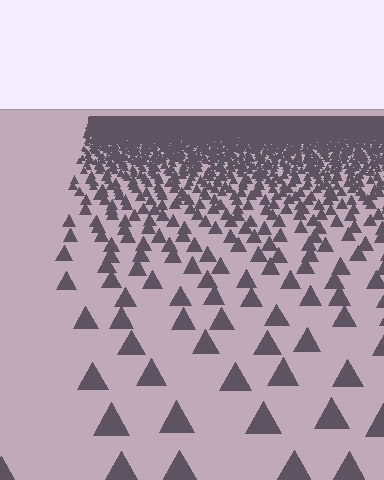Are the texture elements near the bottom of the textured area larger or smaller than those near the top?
Larger. Near the bottom, elements are closer to the viewer and appear at a bigger on-screen size.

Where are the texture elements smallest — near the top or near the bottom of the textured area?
Near the top.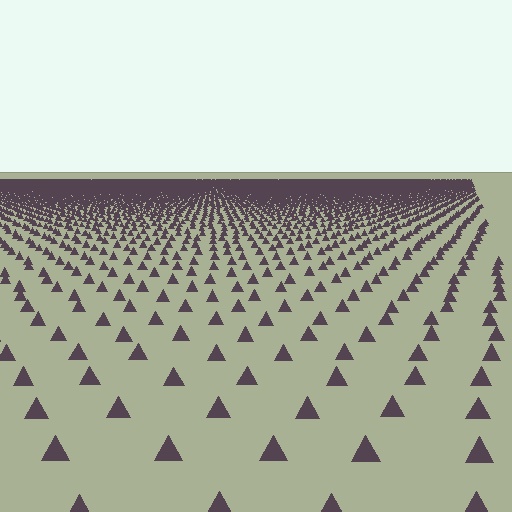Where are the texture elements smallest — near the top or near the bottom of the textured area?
Near the top.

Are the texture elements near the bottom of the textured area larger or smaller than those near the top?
Larger. Near the bottom, elements are closer to the viewer and appear at a bigger on-screen size.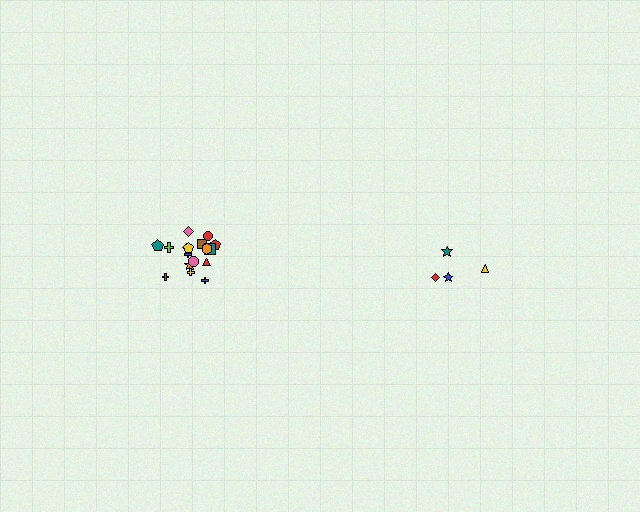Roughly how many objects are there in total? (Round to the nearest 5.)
Roughly 20 objects in total.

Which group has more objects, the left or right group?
The left group.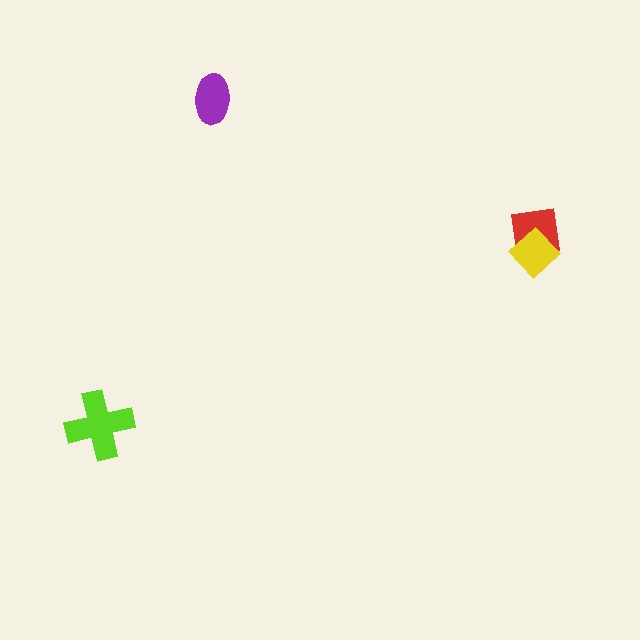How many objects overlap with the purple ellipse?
0 objects overlap with the purple ellipse.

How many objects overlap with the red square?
1 object overlaps with the red square.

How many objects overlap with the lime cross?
0 objects overlap with the lime cross.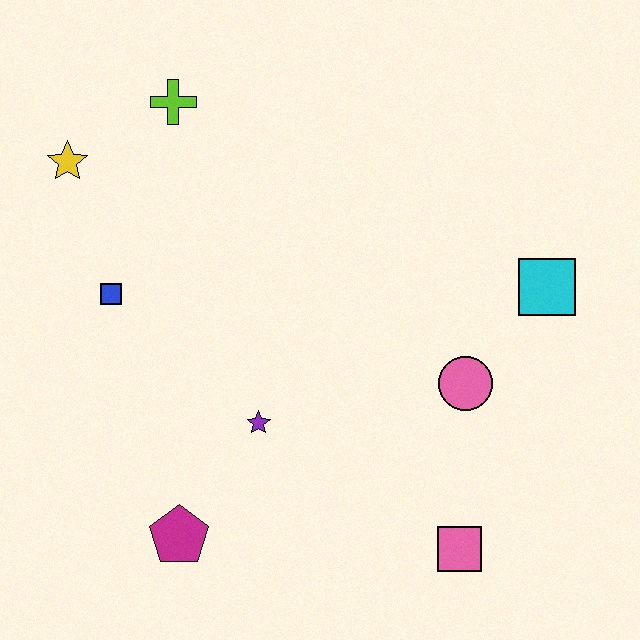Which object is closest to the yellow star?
The lime cross is closest to the yellow star.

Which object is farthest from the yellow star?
The pink square is farthest from the yellow star.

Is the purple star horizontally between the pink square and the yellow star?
Yes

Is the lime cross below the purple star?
No